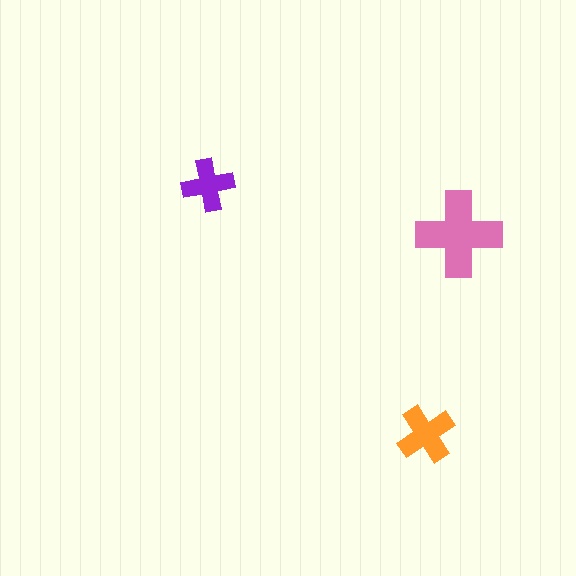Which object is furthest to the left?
The purple cross is leftmost.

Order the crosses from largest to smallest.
the pink one, the orange one, the purple one.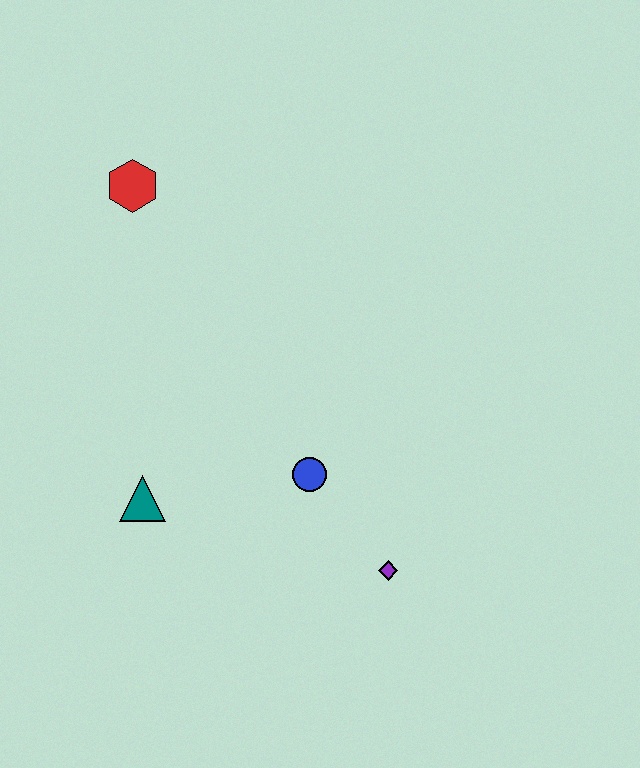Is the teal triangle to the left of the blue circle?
Yes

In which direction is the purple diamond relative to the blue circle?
The purple diamond is below the blue circle.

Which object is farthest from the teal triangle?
The red hexagon is farthest from the teal triangle.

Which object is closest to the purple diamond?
The blue circle is closest to the purple diamond.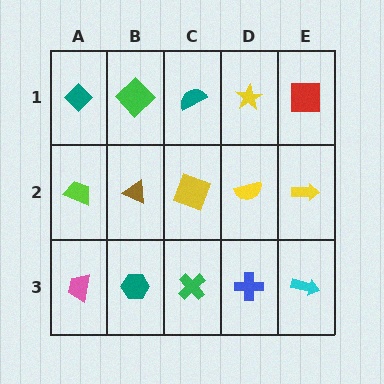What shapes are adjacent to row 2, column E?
A red square (row 1, column E), a cyan arrow (row 3, column E), a yellow semicircle (row 2, column D).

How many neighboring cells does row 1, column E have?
2.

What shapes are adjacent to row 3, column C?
A yellow square (row 2, column C), a teal hexagon (row 3, column B), a blue cross (row 3, column D).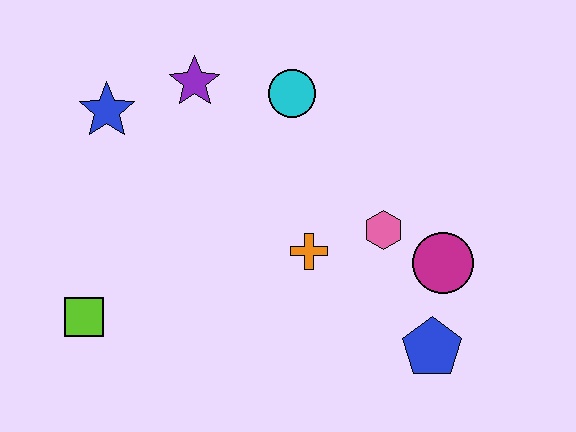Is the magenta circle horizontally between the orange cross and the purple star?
No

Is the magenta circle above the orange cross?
No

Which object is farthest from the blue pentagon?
The blue star is farthest from the blue pentagon.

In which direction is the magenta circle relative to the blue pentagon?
The magenta circle is above the blue pentagon.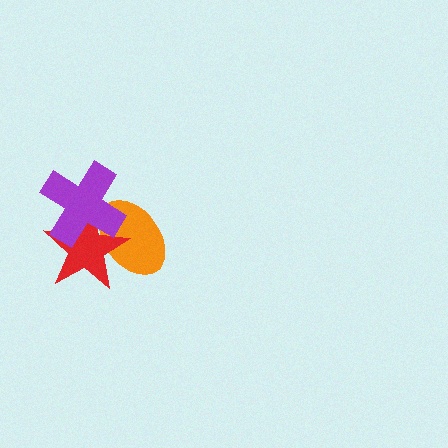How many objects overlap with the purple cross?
2 objects overlap with the purple cross.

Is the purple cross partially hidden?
No, no other shape covers it.